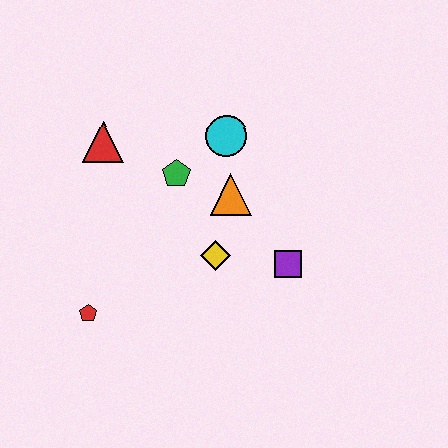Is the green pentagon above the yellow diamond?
Yes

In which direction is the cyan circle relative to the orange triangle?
The cyan circle is above the orange triangle.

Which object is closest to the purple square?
The yellow diamond is closest to the purple square.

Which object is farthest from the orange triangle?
The red pentagon is farthest from the orange triangle.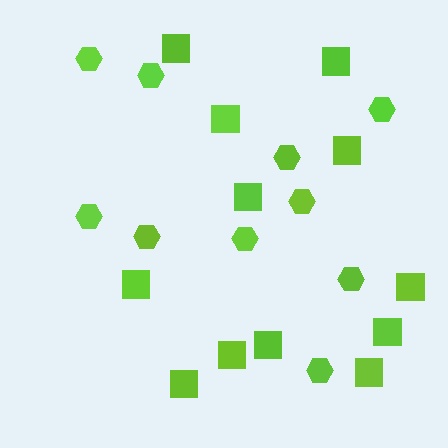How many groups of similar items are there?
There are 2 groups: one group of hexagons (10) and one group of squares (12).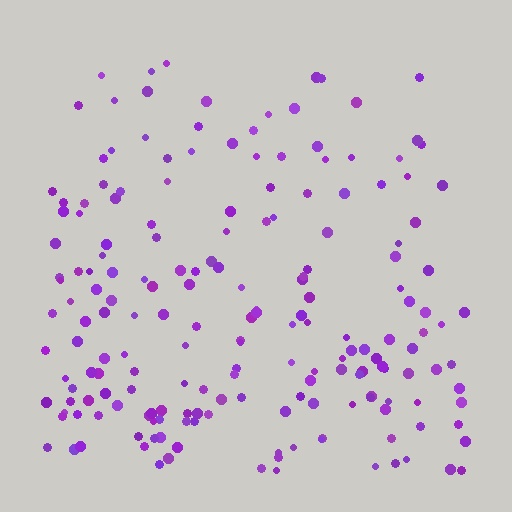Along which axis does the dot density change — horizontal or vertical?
Vertical.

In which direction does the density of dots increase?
From top to bottom, with the bottom side densest.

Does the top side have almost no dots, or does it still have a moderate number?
Still a moderate number, just noticeably fewer than the bottom.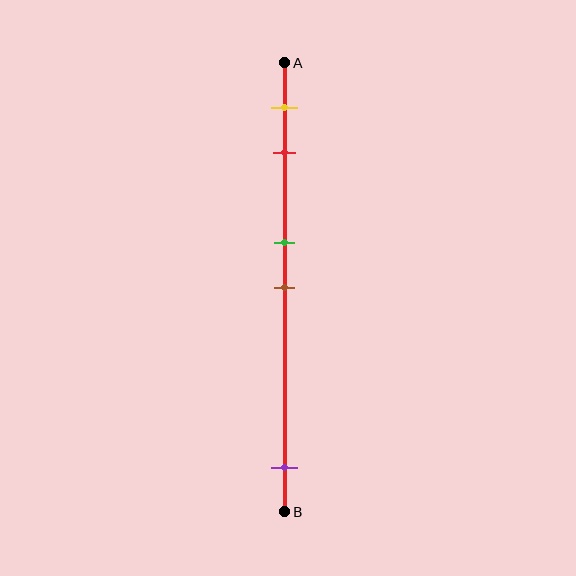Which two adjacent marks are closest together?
The green and brown marks are the closest adjacent pair.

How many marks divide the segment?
There are 5 marks dividing the segment.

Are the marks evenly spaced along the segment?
No, the marks are not evenly spaced.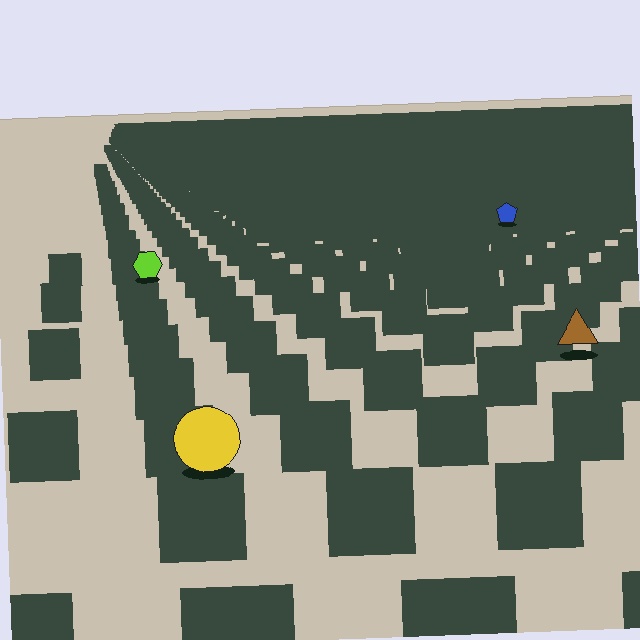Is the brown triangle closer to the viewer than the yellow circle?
No. The yellow circle is closer — you can tell from the texture gradient: the ground texture is coarser near it.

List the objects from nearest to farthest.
From nearest to farthest: the yellow circle, the brown triangle, the lime hexagon, the blue pentagon.